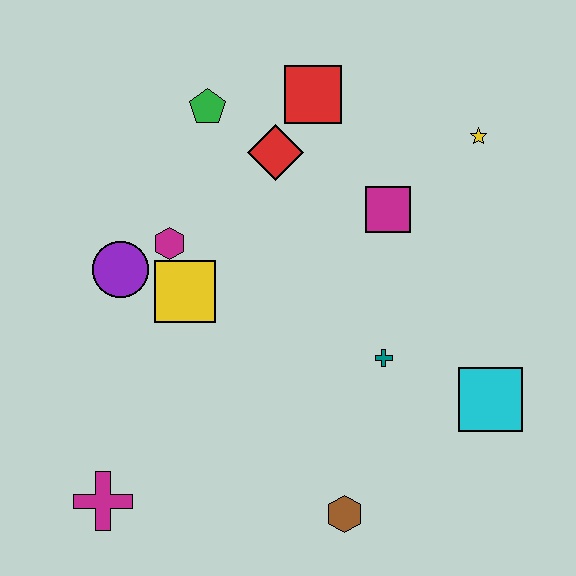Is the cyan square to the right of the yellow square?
Yes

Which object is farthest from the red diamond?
The magenta cross is farthest from the red diamond.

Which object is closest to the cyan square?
The teal cross is closest to the cyan square.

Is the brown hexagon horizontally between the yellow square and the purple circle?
No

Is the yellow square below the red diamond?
Yes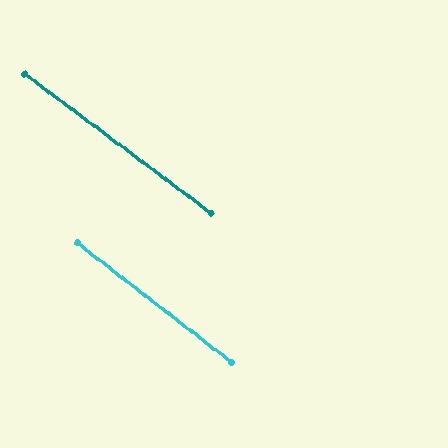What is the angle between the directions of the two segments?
Approximately 1 degree.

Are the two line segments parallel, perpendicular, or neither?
Parallel — their directions differ by only 1.0°.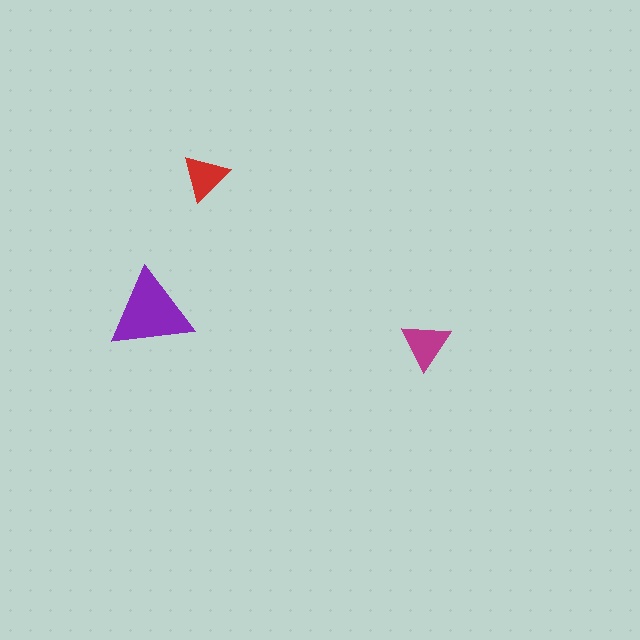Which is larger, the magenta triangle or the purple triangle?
The purple one.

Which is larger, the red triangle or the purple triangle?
The purple one.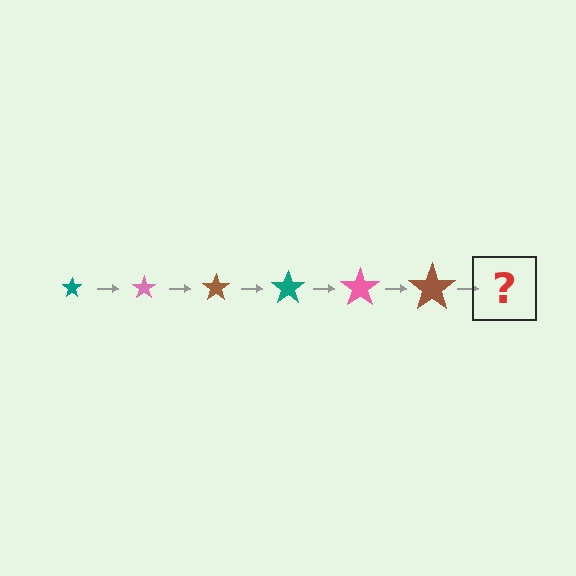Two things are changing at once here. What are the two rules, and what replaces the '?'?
The two rules are that the star grows larger each step and the color cycles through teal, pink, and brown. The '?' should be a teal star, larger than the previous one.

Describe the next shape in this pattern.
It should be a teal star, larger than the previous one.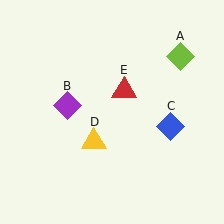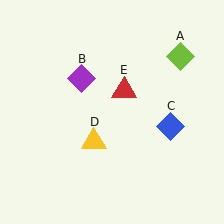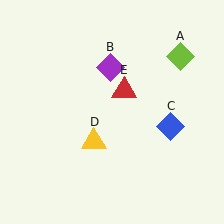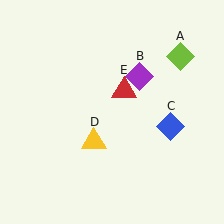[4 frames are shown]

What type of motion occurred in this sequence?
The purple diamond (object B) rotated clockwise around the center of the scene.